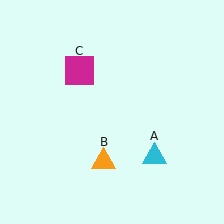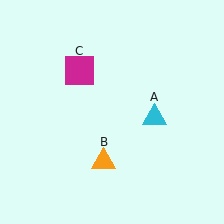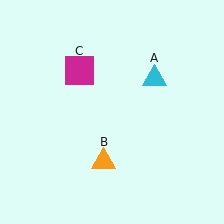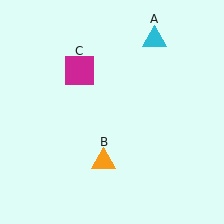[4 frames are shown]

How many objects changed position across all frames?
1 object changed position: cyan triangle (object A).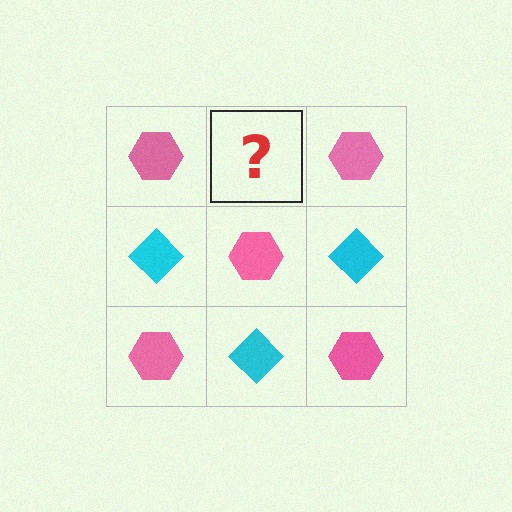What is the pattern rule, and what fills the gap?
The rule is that it alternates pink hexagon and cyan diamond in a checkerboard pattern. The gap should be filled with a cyan diamond.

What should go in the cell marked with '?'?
The missing cell should contain a cyan diamond.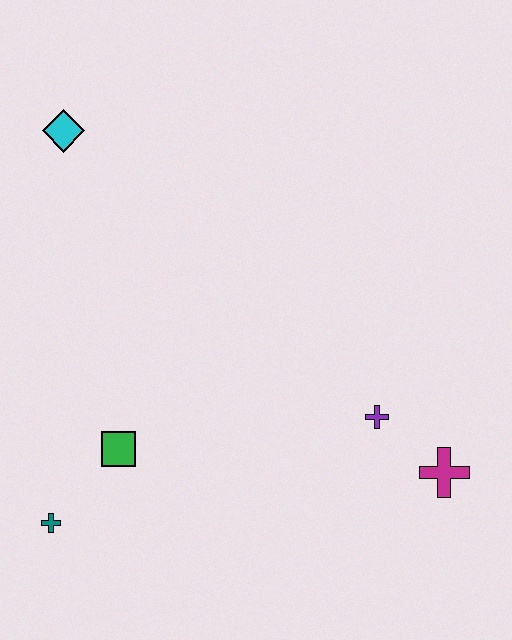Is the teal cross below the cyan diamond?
Yes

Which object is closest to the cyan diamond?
The green square is closest to the cyan diamond.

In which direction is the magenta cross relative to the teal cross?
The magenta cross is to the right of the teal cross.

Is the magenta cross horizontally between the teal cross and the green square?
No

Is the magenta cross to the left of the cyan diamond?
No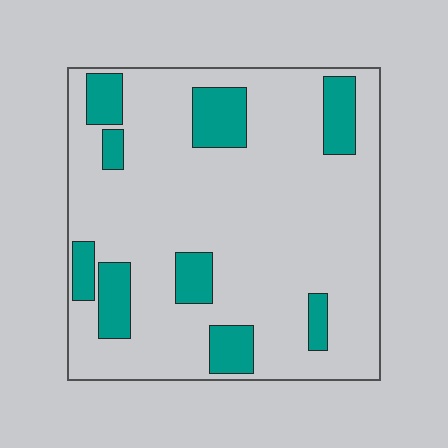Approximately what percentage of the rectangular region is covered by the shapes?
Approximately 20%.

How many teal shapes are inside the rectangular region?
9.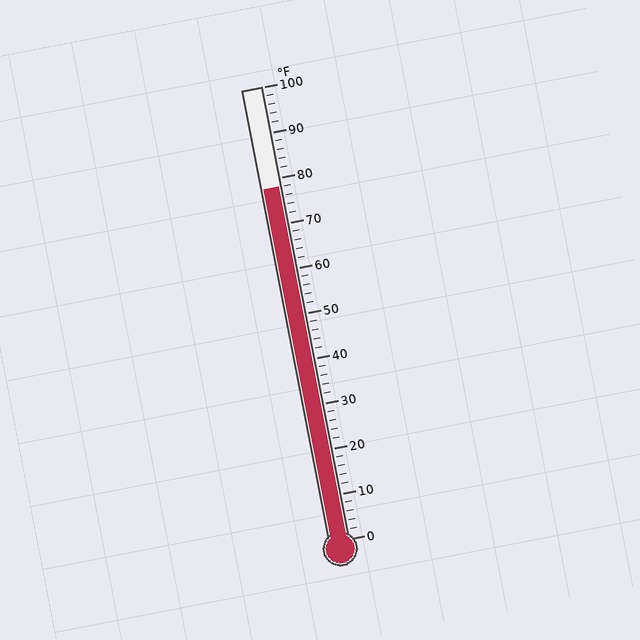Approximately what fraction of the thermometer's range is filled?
The thermometer is filled to approximately 80% of its range.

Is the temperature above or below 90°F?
The temperature is below 90°F.